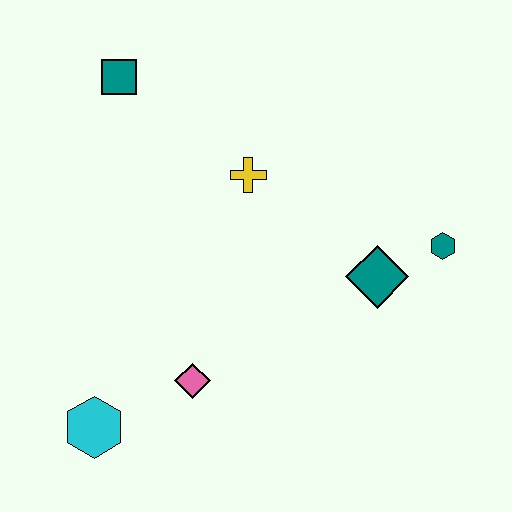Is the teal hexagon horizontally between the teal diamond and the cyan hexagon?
No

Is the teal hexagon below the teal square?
Yes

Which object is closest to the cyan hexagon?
The pink diamond is closest to the cyan hexagon.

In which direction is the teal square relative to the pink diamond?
The teal square is above the pink diamond.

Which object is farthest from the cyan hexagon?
The teal hexagon is farthest from the cyan hexagon.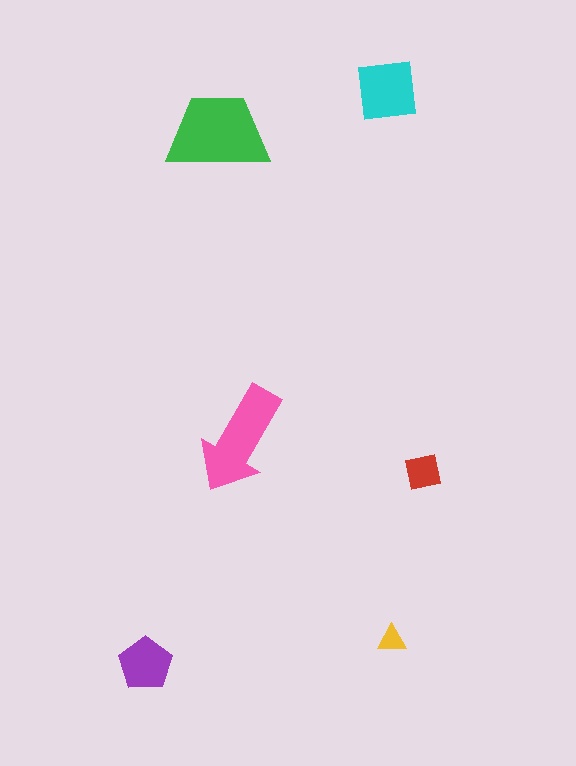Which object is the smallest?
The yellow triangle.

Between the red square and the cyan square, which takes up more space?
The cyan square.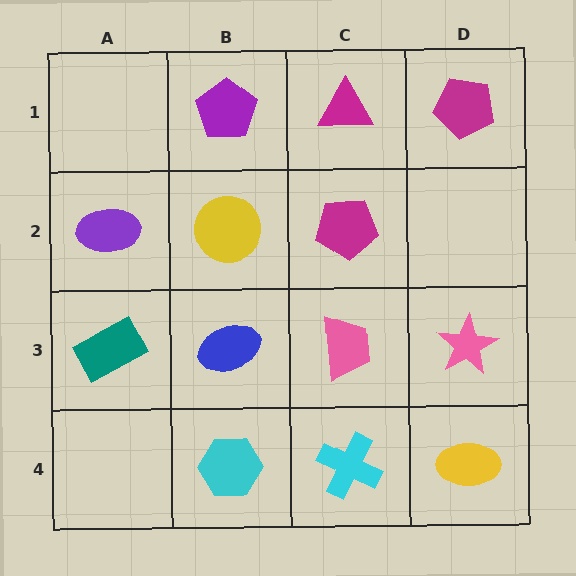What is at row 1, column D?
A magenta pentagon.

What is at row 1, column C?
A magenta triangle.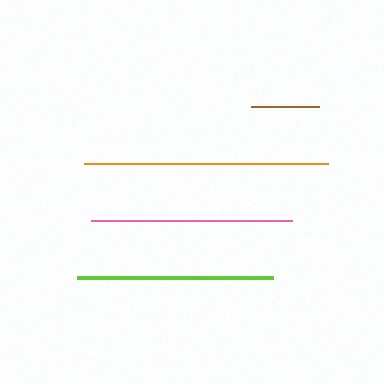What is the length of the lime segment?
The lime segment is approximately 197 pixels long.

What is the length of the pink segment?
The pink segment is approximately 202 pixels long.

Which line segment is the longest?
The orange line is the longest at approximately 243 pixels.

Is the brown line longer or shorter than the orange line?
The orange line is longer than the brown line.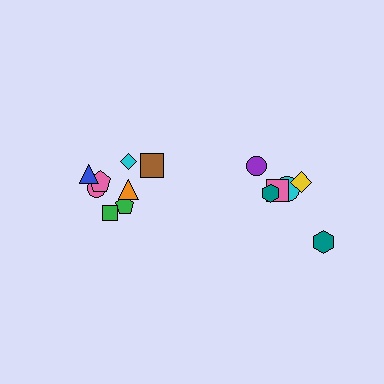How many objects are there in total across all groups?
There are 14 objects.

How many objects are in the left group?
There are 8 objects.